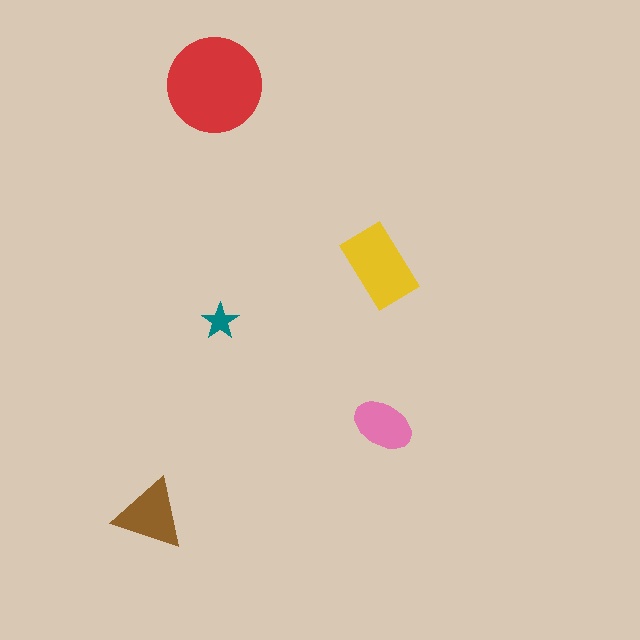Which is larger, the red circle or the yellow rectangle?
The red circle.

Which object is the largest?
The red circle.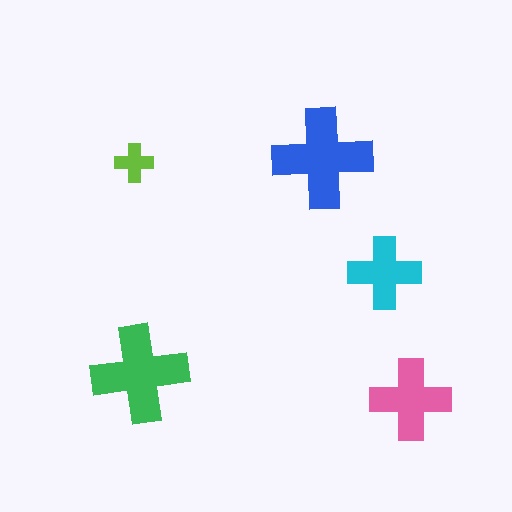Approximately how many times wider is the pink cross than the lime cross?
About 2 times wider.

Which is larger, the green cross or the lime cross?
The green one.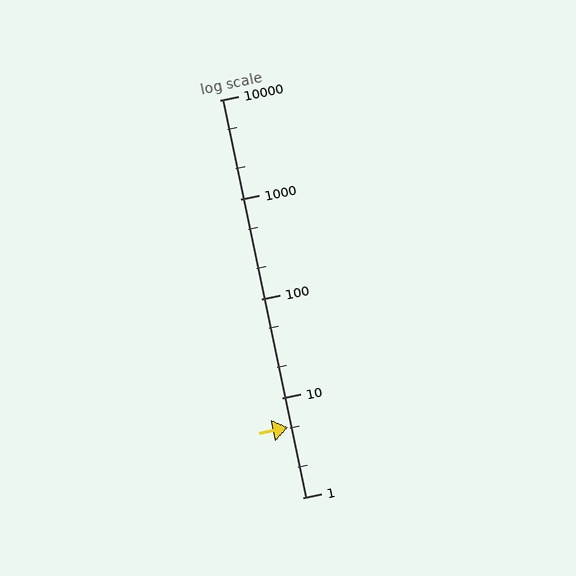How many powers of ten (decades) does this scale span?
The scale spans 4 decades, from 1 to 10000.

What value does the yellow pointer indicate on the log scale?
The pointer indicates approximately 5.1.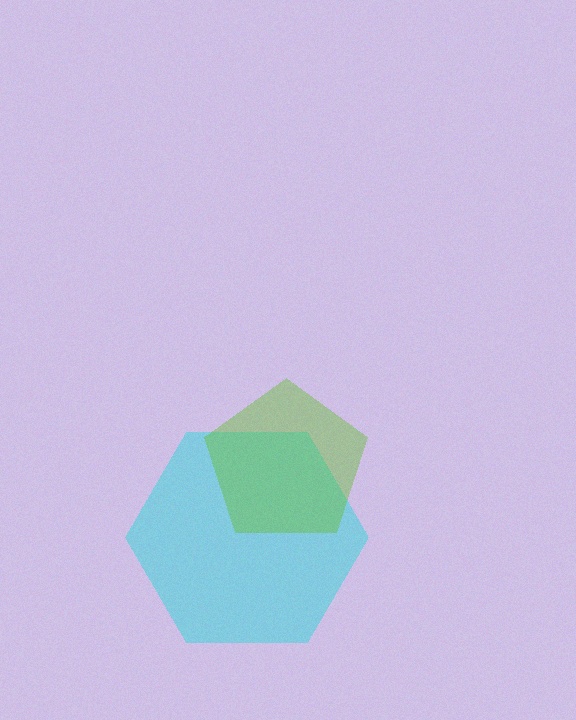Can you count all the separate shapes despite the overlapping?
Yes, there are 2 separate shapes.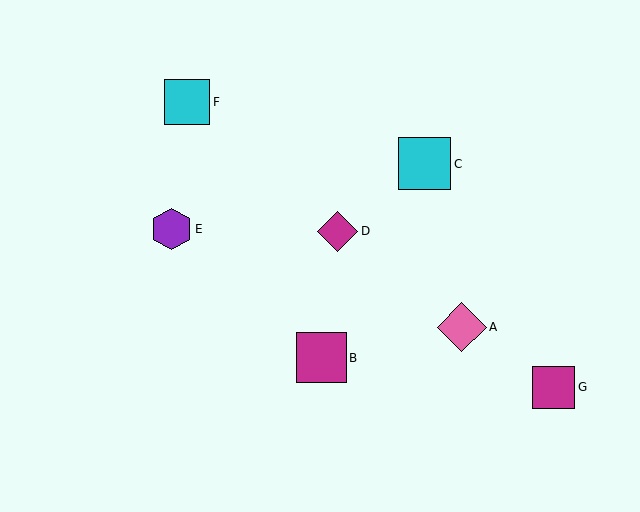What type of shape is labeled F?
Shape F is a cyan square.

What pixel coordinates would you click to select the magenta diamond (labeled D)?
Click at (338, 231) to select the magenta diamond D.